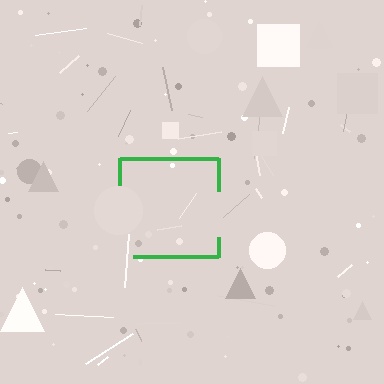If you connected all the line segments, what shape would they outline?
They would outline a square.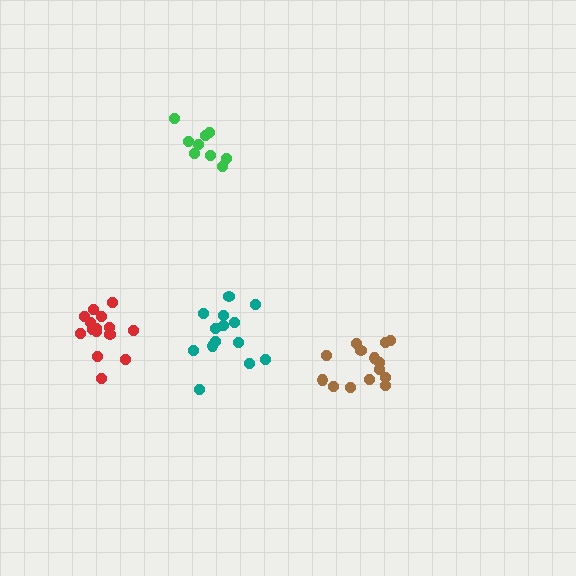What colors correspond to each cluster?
The clusters are colored: teal, green, red, brown.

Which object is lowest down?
The brown cluster is bottommost.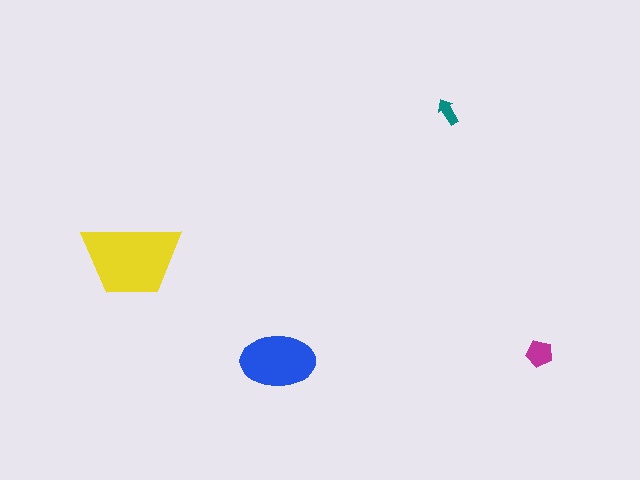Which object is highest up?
The teal arrow is topmost.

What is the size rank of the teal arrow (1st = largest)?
4th.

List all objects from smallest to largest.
The teal arrow, the magenta pentagon, the blue ellipse, the yellow trapezoid.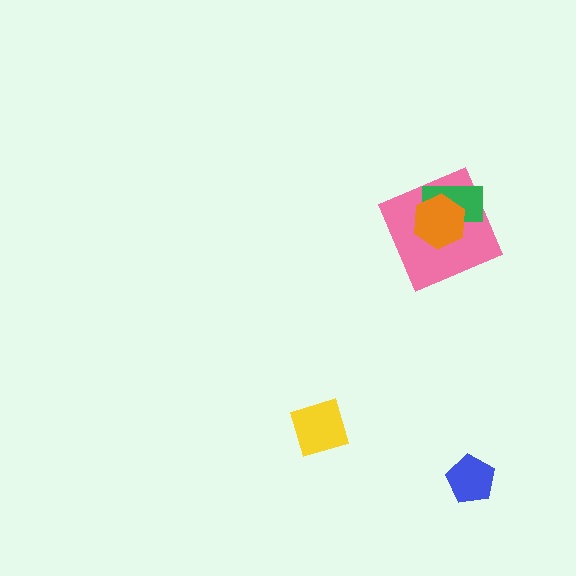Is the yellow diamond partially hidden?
No, no other shape covers it.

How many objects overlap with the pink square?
2 objects overlap with the pink square.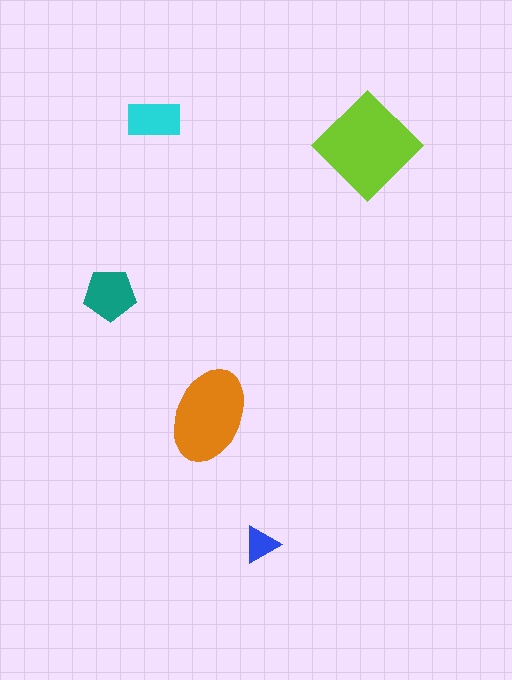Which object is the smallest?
The blue triangle.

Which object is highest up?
The cyan rectangle is topmost.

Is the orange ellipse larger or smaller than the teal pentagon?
Larger.